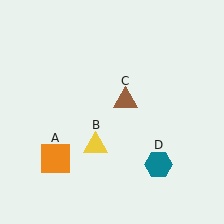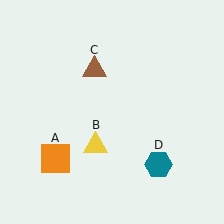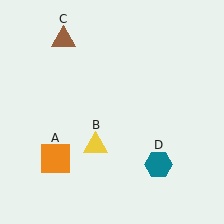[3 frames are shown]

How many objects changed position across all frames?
1 object changed position: brown triangle (object C).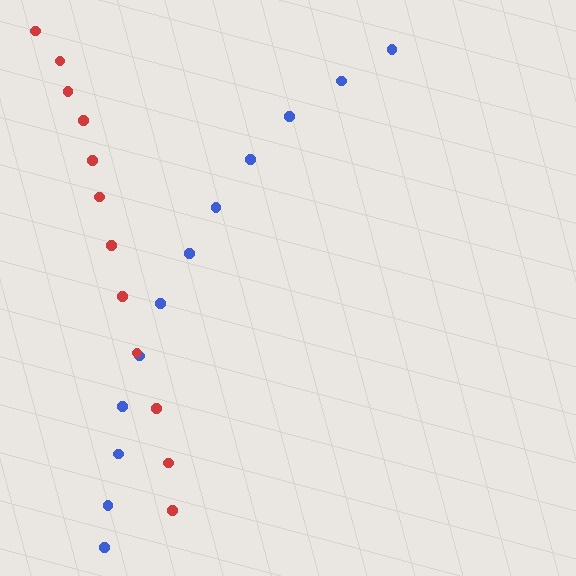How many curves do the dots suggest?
There are 2 distinct paths.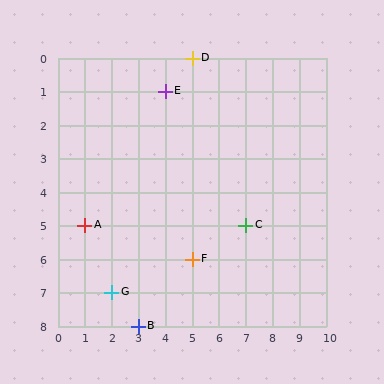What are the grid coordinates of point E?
Point E is at grid coordinates (4, 1).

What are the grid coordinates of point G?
Point G is at grid coordinates (2, 7).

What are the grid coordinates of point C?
Point C is at grid coordinates (7, 5).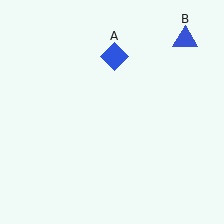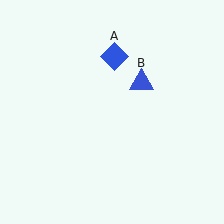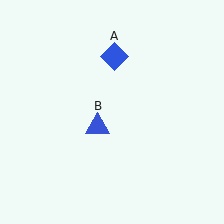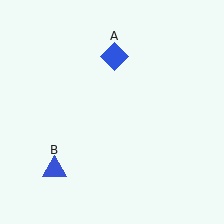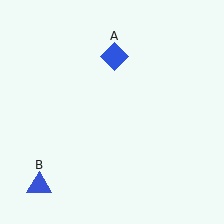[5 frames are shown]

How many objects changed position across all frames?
1 object changed position: blue triangle (object B).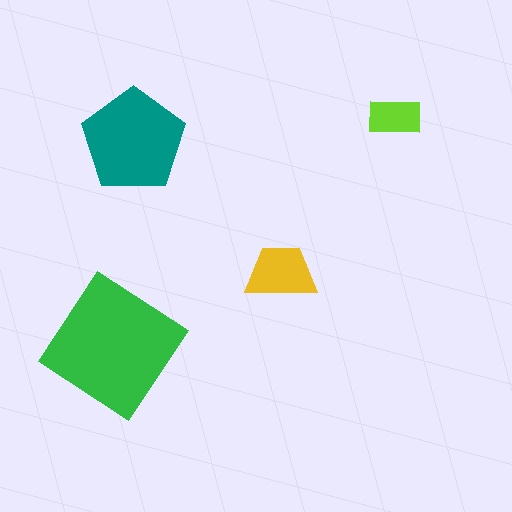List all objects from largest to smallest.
The green diamond, the teal pentagon, the yellow trapezoid, the lime rectangle.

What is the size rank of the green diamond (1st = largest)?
1st.